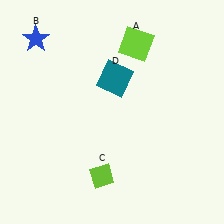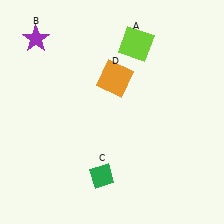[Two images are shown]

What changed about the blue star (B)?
In Image 1, B is blue. In Image 2, it changed to purple.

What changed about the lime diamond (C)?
In Image 1, C is lime. In Image 2, it changed to green.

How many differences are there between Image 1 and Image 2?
There are 3 differences between the two images.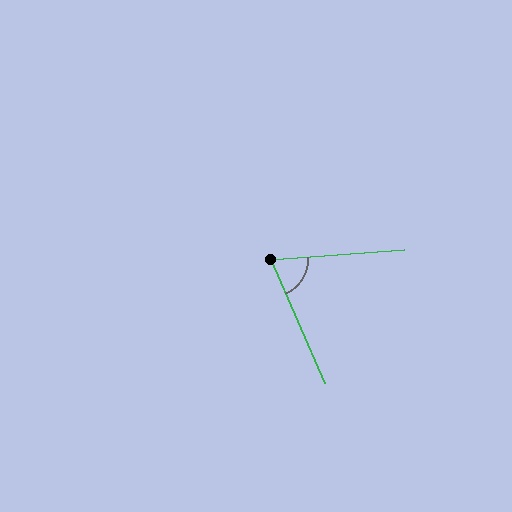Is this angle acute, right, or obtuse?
It is acute.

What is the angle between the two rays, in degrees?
Approximately 71 degrees.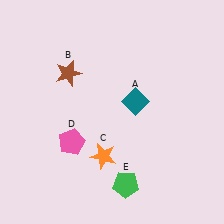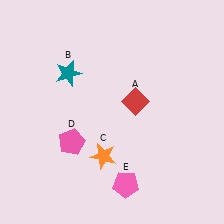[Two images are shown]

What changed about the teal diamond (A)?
In Image 1, A is teal. In Image 2, it changed to red.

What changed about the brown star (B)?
In Image 1, B is brown. In Image 2, it changed to teal.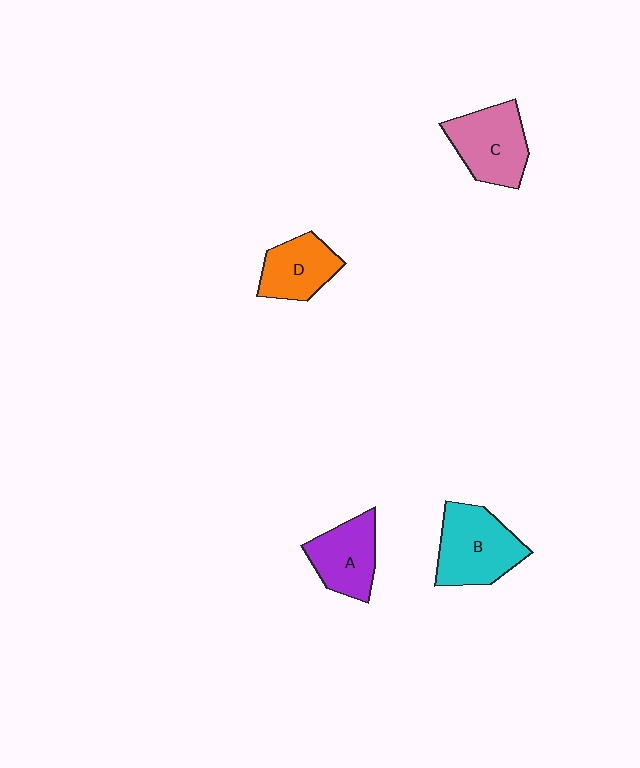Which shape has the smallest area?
Shape D (orange).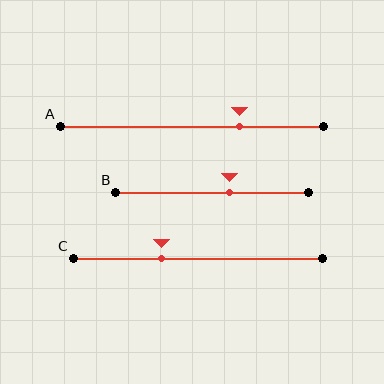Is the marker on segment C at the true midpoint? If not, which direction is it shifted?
No, the marker on segment C is shifted to the left by about 15% of the segment length.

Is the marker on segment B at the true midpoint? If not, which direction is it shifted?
No, the marker on segment B is shifted to the right by about 9% of the segment length.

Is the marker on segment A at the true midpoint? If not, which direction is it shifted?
No, the marker on segment A is shifted to the right by about 18% of the segment length.